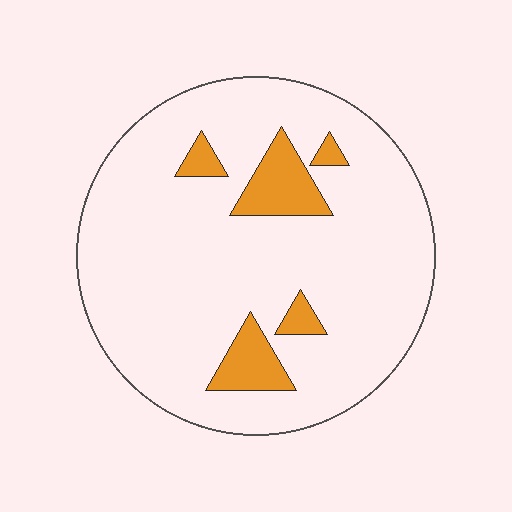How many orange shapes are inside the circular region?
5.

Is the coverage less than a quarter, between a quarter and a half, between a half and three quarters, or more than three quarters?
Less than a quarter.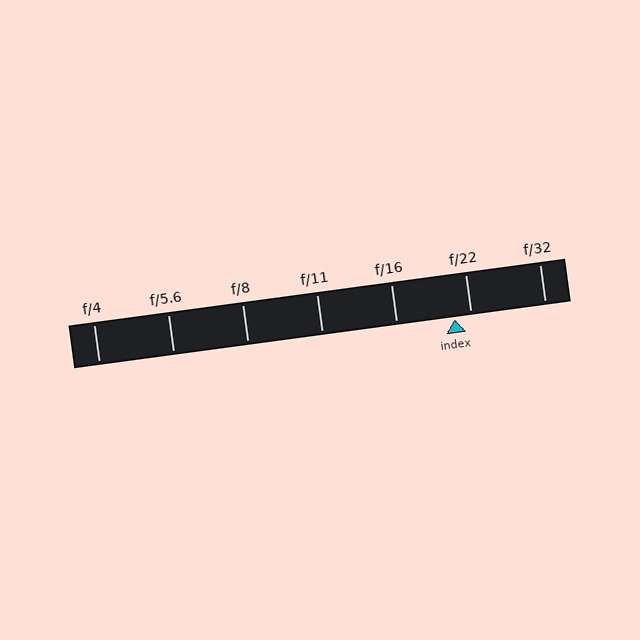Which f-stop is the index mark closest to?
The index mark is closest to f/22.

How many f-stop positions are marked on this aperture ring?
There are 7 f-stop positions marked.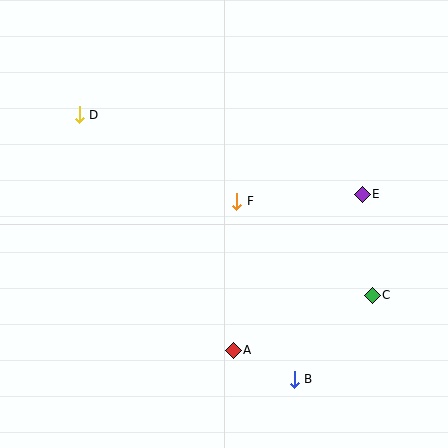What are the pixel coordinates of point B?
Point B is at (294, 379).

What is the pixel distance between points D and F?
The distance between D and F is 180 pixels.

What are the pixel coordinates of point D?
Point D is at (79, 115).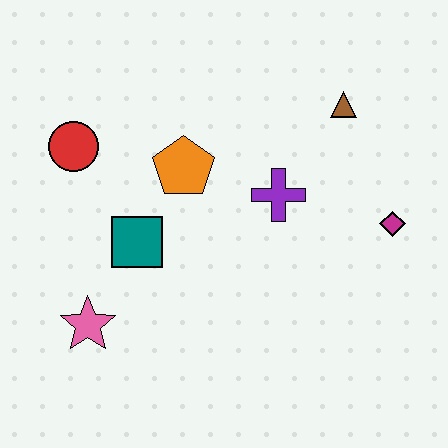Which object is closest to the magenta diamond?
The purple cross is closest to the magenta diamond.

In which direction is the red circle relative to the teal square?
The red circle is above the teal square.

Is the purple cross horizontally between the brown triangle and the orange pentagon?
Yes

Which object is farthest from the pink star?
The brown triangle is farthest from the pink star.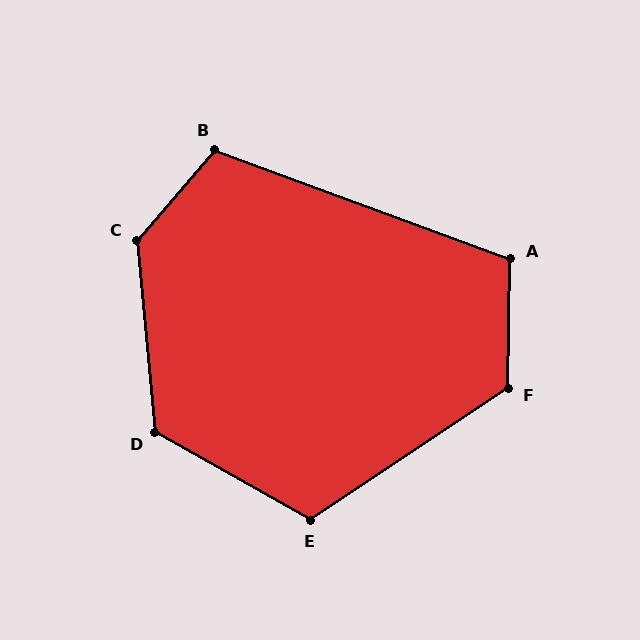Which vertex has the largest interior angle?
C, at approximately 134 degrees.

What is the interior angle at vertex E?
Approximately 117 degrees (obtuse).